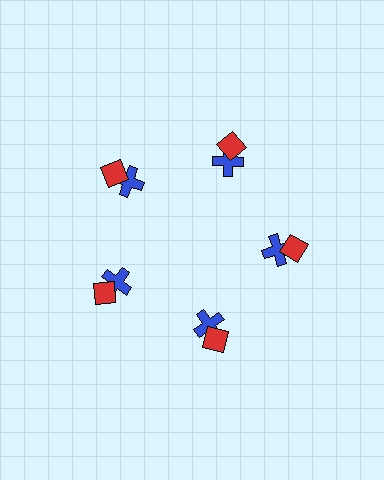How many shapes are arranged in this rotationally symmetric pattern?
There are 10 shapes, arranged in 5 groups of 2.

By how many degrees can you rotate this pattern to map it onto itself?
The pattern maps onto itself every 72 degrees of rotation.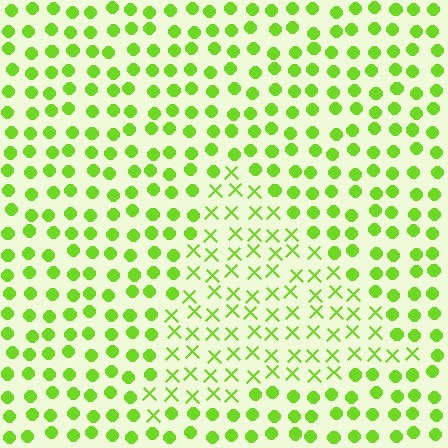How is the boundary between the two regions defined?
The boundary is defined by a change in element shape: X marks inside vs. circles outside. All elements share the same color and spacing.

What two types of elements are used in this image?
The image uses X marks inside the triangle region and circles outside it.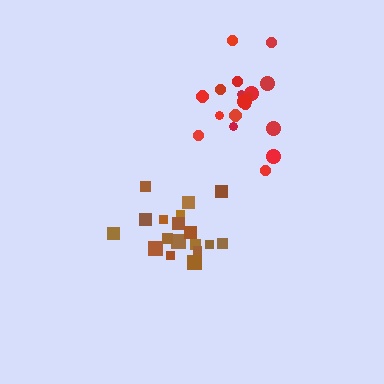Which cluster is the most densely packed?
Brown.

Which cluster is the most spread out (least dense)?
Red.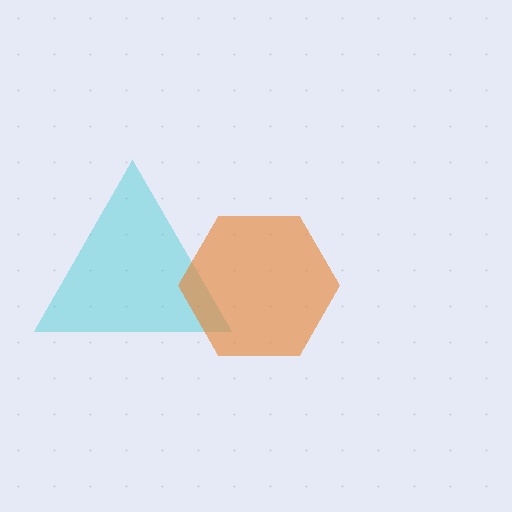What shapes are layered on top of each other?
The layered shapes are: a cyan triangle, an orange hexagon.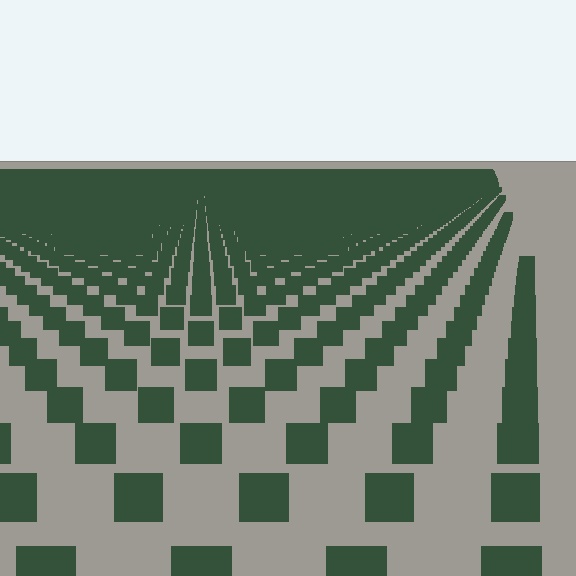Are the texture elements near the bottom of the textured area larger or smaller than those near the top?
Larger. Near the bottom, elements are closer to the viewer and appear at a bigger on-screen size.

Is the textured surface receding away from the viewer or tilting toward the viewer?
The surface is receding away from the viewer. Texture elements get smaller and denser toward the top.